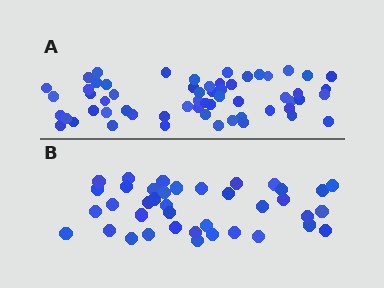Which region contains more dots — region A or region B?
Region A (the top region) has more dots.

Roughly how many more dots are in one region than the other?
Region A has approximately 20 more dots than region B.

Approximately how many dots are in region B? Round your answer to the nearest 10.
About 40 dots. (The exact count is 39, which rounds to 40.)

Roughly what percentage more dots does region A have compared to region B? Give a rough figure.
About 50% more.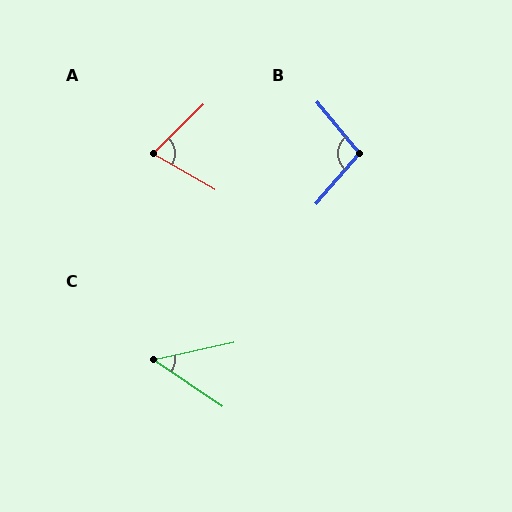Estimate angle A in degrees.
Approximately 74 degrees.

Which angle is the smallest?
C, at approximately 47 degrees.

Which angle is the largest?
B, at approximately 100 degrees.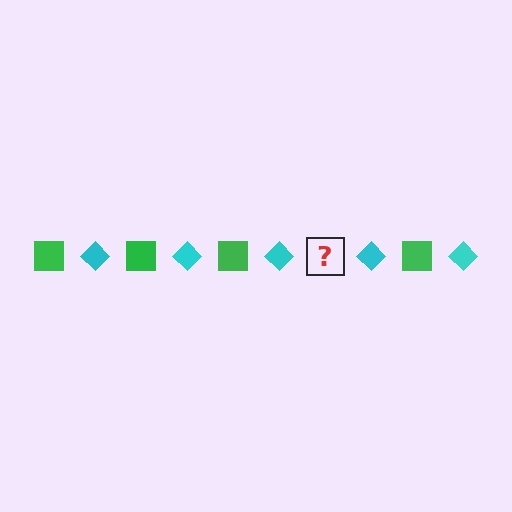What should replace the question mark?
The question mark should be replaced with a green square.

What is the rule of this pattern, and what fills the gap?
The rule is that the pattern alternates between green square and cyan diamond. The gap should be filled with a green square.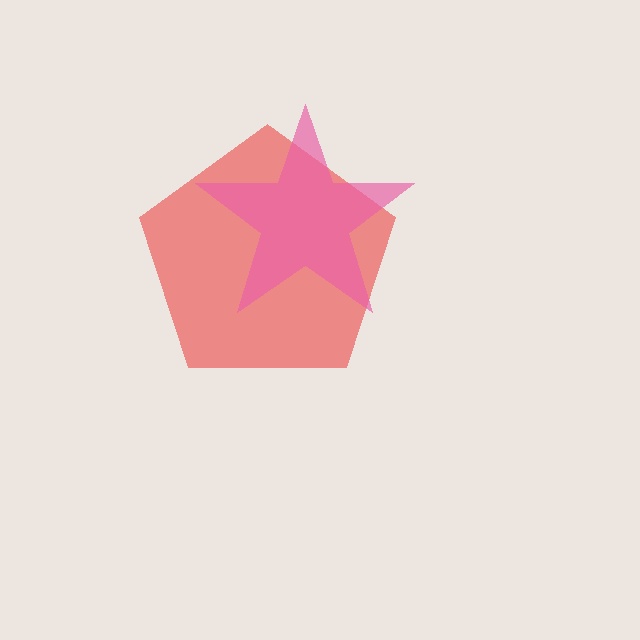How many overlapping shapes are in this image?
There are 2 overlapping shapes in the image.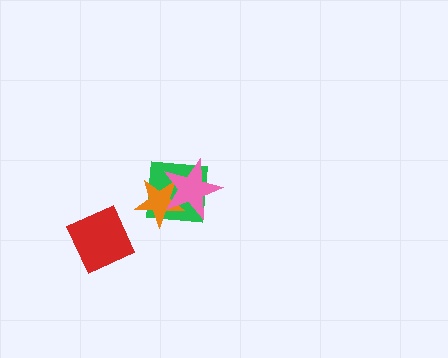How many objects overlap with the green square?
2 objects overlap with the green square.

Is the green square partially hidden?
Yes, it is partially covered by another shape.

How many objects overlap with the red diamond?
0 objects overlap with the red diamond.